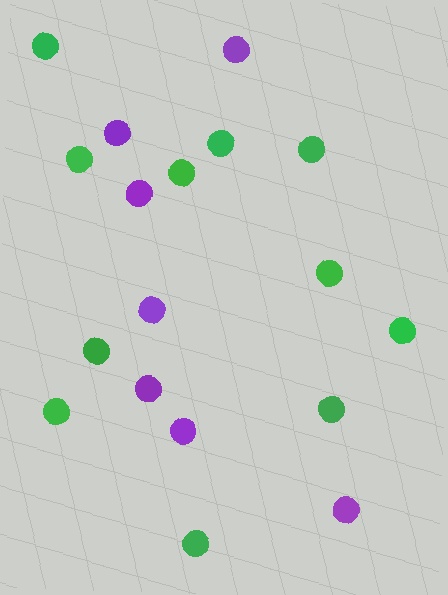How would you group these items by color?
There are 2 groups: one group of green circles (11) and one group of purple circles (7).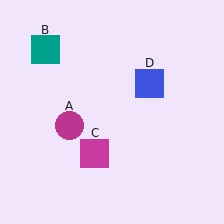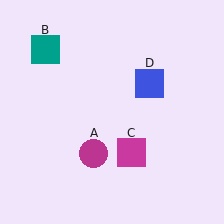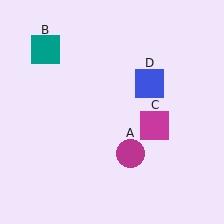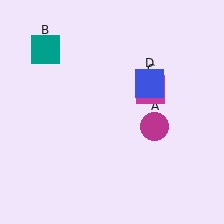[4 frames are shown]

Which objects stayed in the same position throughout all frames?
Teal square (object B) and blue square (object D) remained stationary.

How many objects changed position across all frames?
2 objects changed position: magenta circle (object A), magenta square (object C).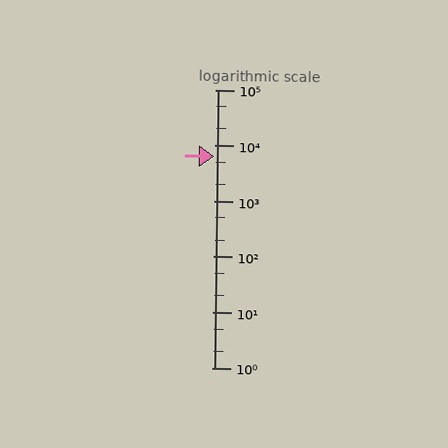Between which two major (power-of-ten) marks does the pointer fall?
The pointer is between 1000 and 10000.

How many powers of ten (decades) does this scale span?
The scale spans 5 decades, from 1 to 100000.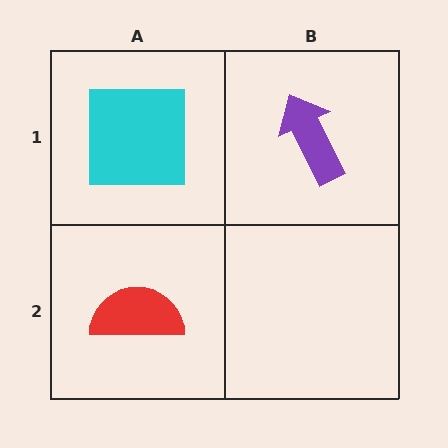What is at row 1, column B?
A purple arrow.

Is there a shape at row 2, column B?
No, that cell is empty.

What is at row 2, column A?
A red semicircle.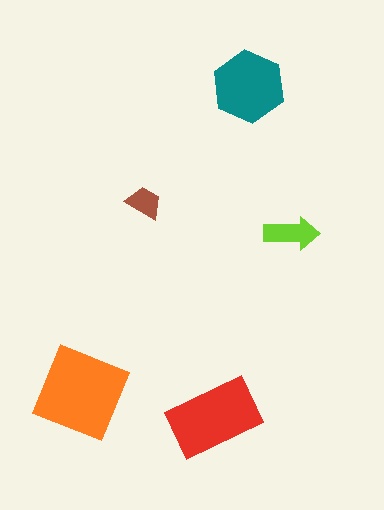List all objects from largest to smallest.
The orange square, the red rectangle, the teal hexagon, the lime arrow, the brown trapezoid.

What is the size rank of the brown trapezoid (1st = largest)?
5th.